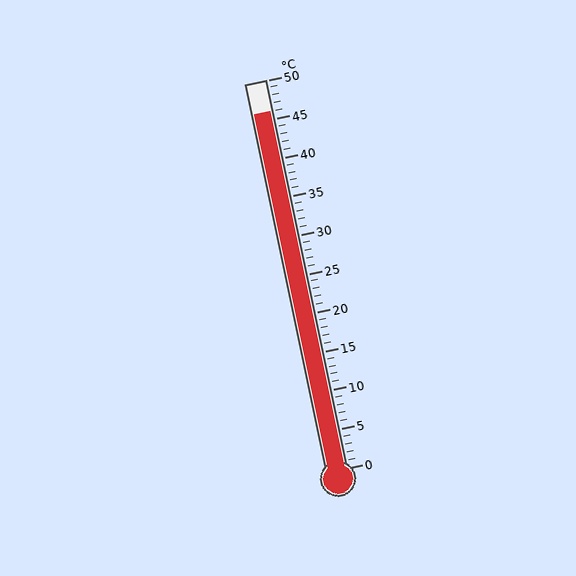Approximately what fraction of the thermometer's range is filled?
The thermometer is filled to approximately 90% of its range.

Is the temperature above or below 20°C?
The temperature is above 20°C.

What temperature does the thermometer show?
The thermometer shows approximately 46°C.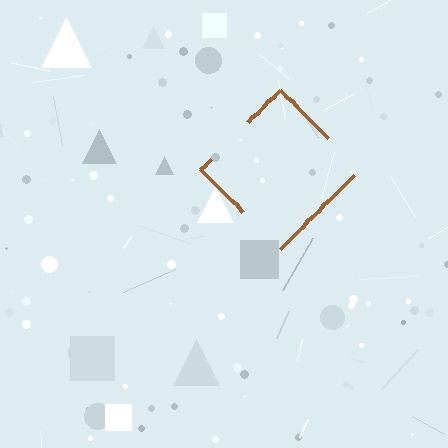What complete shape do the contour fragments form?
The contour fragments form a diamond.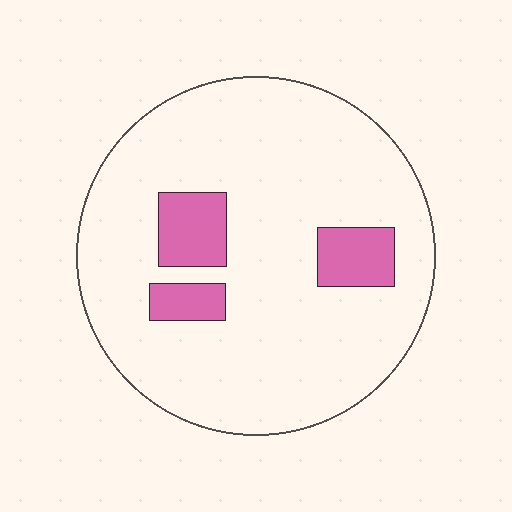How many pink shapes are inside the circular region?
3.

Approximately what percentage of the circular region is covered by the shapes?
Approximately 15%.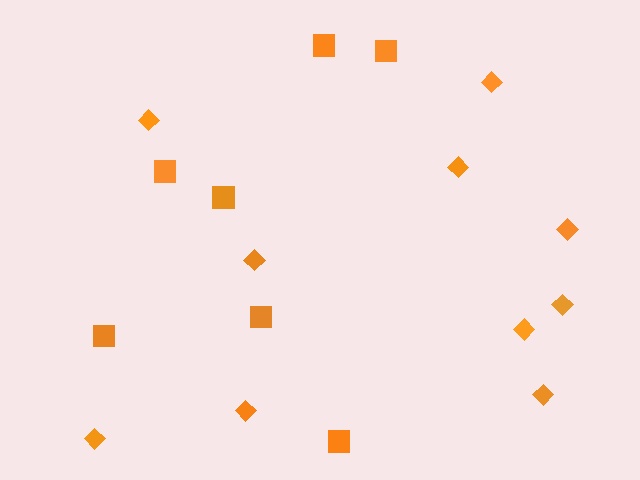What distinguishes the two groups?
There are 2 groups: one group of diamonds (10) and one group of squares (7).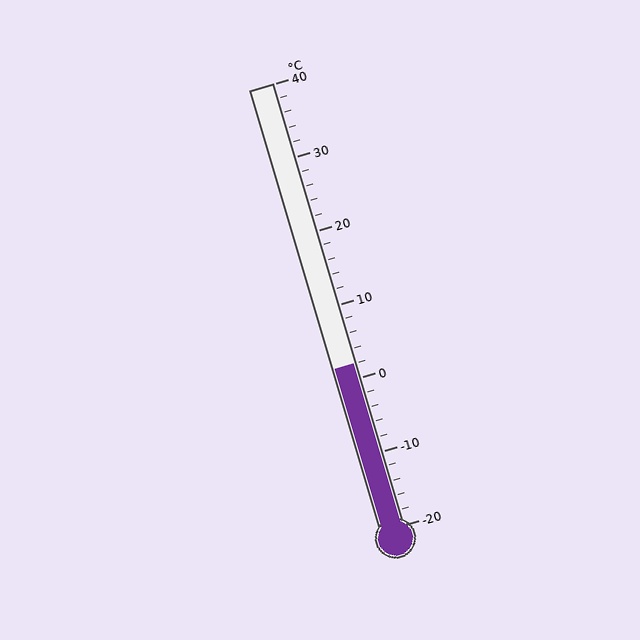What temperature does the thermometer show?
The thermometer shows approximately 2°C.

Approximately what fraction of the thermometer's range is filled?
The thermometer is filled to approximately 35% of its range.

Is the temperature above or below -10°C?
The temperature is above -10°C.